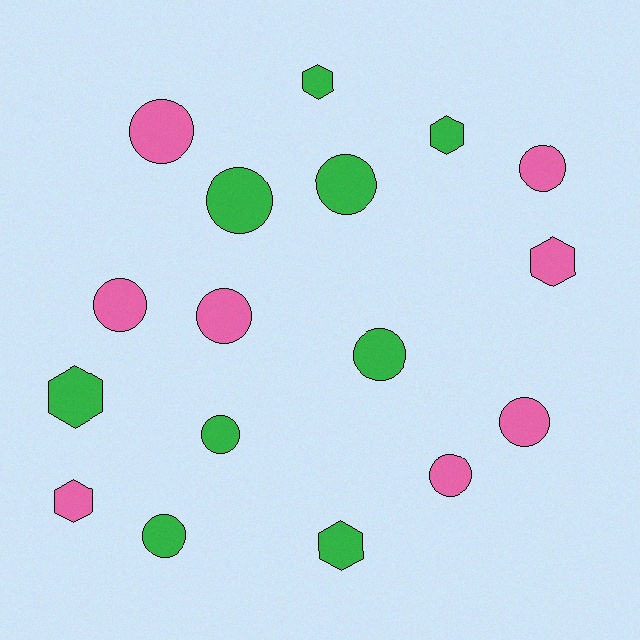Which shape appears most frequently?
Circle, with 11 objects.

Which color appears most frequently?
Green, with 9 objects.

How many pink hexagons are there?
There are 2 pink hexagons.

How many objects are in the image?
There are 17 objects.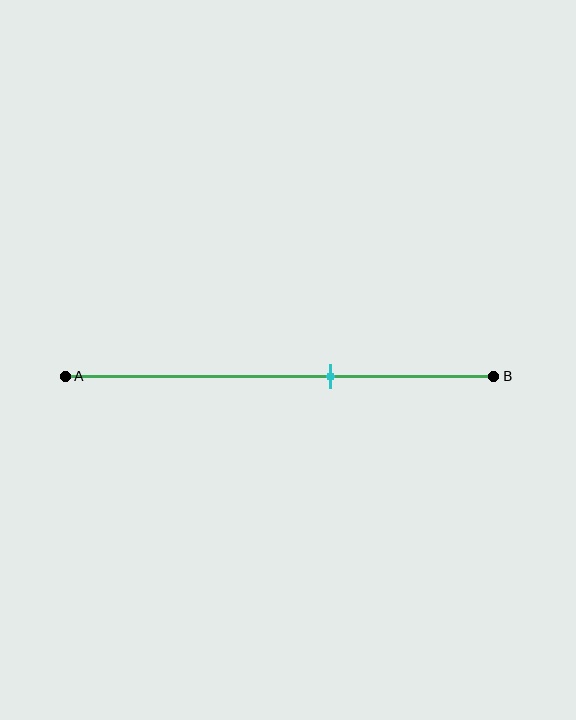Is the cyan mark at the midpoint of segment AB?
No, the mark is at about 60% from A, not at the 50% midpoint.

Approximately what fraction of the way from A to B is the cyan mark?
The cyan mark is approximately 60% of the way from A to B.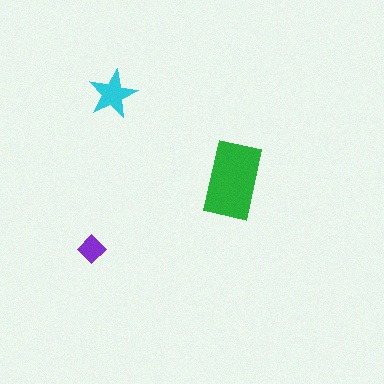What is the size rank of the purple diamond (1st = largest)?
3rd.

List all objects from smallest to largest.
The purple diamond, the cyan star, the green rectangle.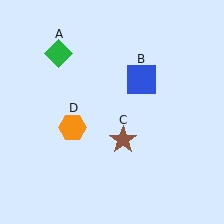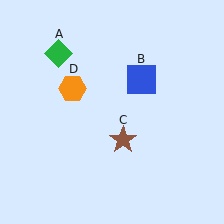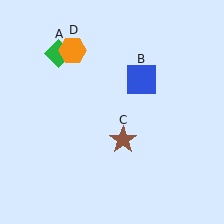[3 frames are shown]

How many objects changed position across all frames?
1 object changed position: orange hexagon (object D).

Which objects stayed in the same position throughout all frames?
Green diamond (object A) and blue square (object B) and brown star (object C) remained stationary.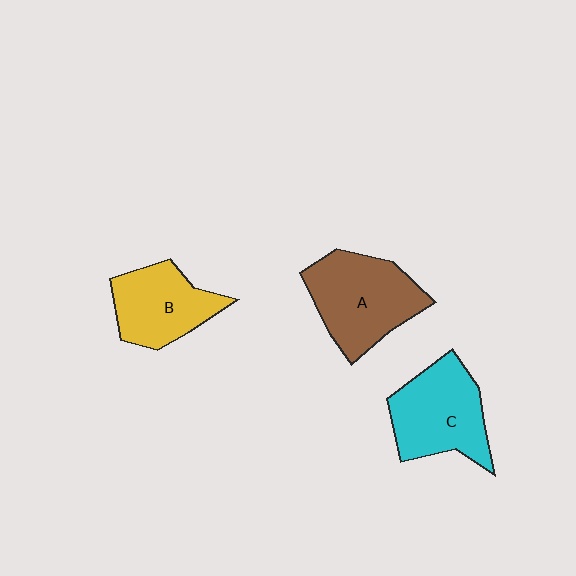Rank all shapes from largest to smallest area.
From largest to smallest: A (brown), C (cyan), B (yellow).